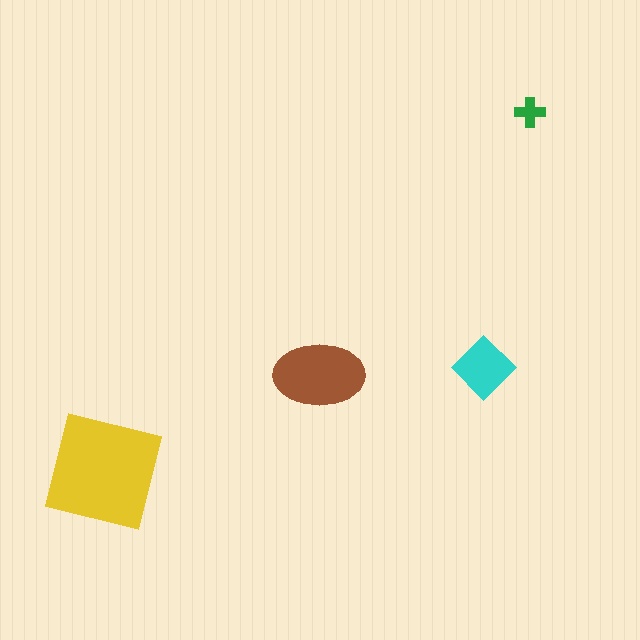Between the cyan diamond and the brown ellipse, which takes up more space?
The brown ellipse.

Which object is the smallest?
The green cross.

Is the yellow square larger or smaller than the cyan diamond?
Larger.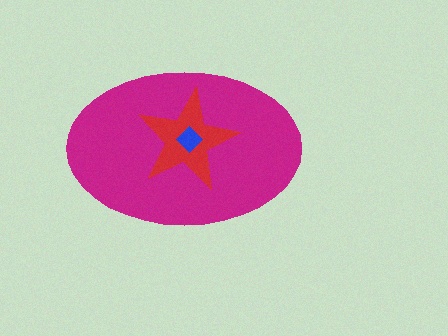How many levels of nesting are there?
3.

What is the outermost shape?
The magenta ellipse.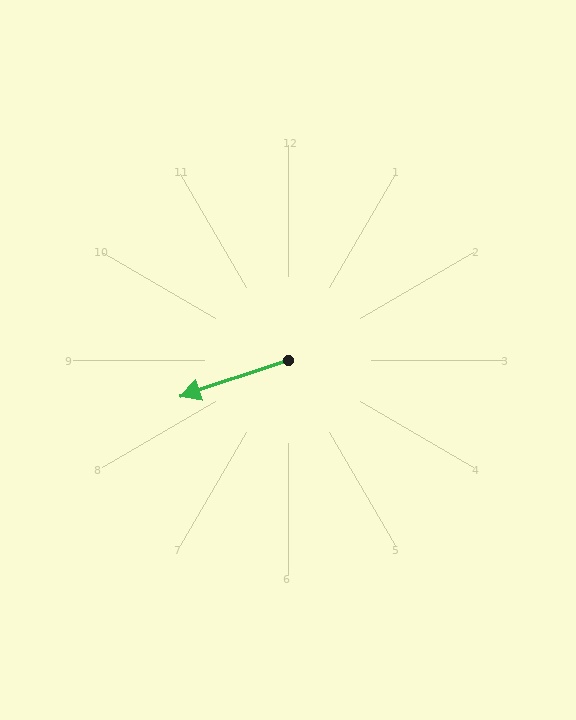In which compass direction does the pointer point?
West.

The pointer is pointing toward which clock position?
Roughly 8 o'clock.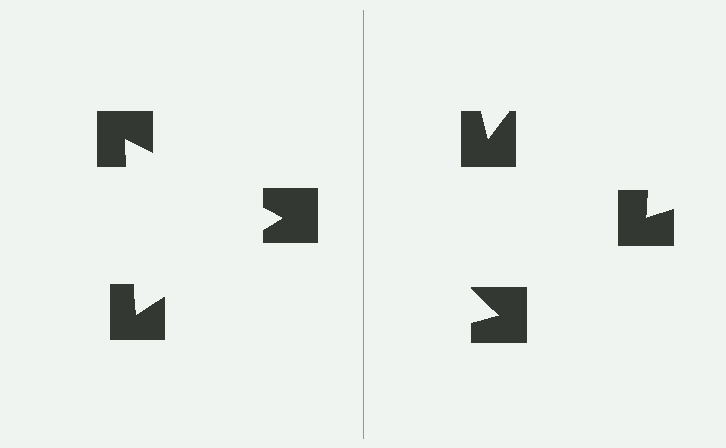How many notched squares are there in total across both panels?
6 — 3 on each side.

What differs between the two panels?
The notched squares are positioned identically on both sides; only the wedge orientations differ. On the left they align to a triangle; on the right they are misaligned.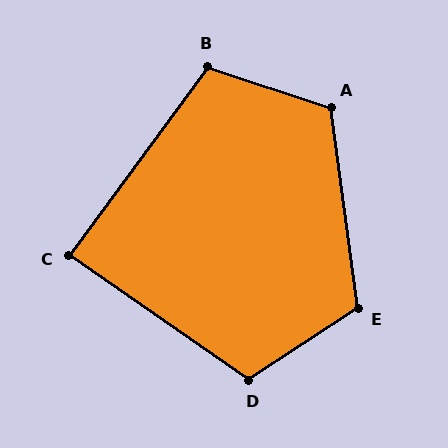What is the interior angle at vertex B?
Approximately 108 degrees (obtuse).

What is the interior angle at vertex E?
Approximately 116 degrees (obtuse).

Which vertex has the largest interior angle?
A, at approximately 116 degrees.